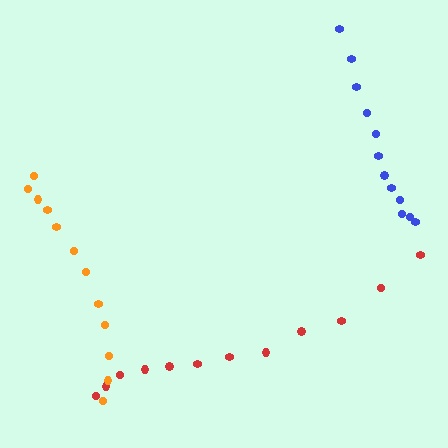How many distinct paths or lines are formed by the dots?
There are 3 distinct paths.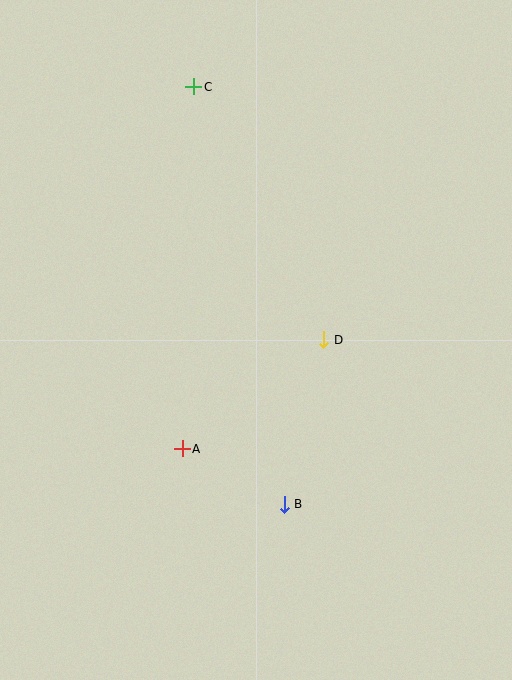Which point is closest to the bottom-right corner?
Point B is closest to the bottom-right corner.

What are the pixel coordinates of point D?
Point D is at (324, 340).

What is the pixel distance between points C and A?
The distance between C and A is 362 pixels.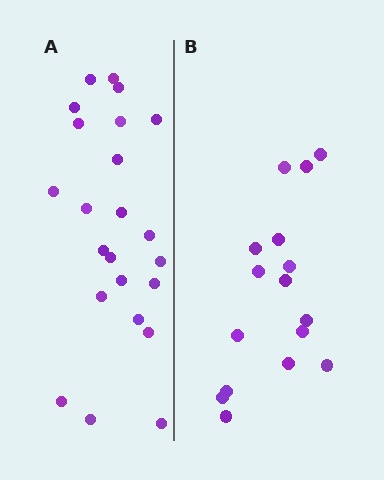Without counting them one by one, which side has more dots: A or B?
Region A (the left region) has more dots.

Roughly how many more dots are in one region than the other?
Region A has roughly 8 or so more dots than region B.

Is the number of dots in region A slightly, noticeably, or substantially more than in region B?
Region A has noticeably more, but not dramatically so. The ratio is roughly 1.4 to 1.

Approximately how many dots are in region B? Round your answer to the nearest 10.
About 20 dots. (The exact count is 16, which rounds to 20.)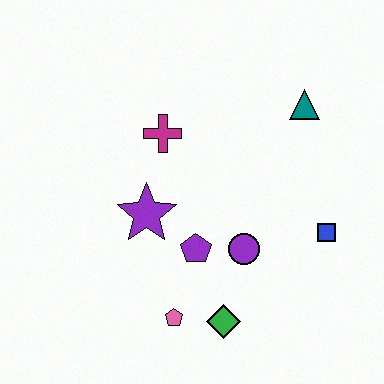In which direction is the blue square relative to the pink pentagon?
The blue square is to the right of the pink pentagon.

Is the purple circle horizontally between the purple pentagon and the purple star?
No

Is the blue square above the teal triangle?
No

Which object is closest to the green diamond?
The pink pentagon is closest to the green diamond.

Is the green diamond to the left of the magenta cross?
No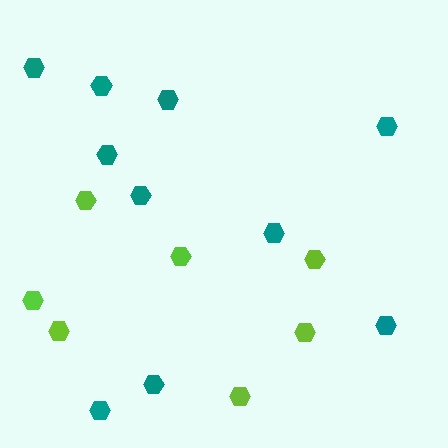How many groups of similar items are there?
There are 2 groups: one group of lime hexagons (7) and one group of teal hexagons (10).